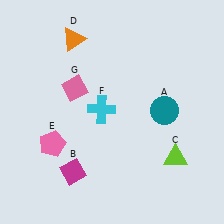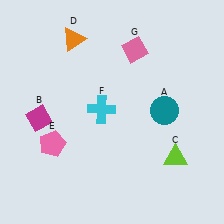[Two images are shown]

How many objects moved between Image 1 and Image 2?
2 objects moved between the two images.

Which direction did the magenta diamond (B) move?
The magenta diamond (B) moved up.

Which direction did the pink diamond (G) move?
The pink diamond (G) moved right.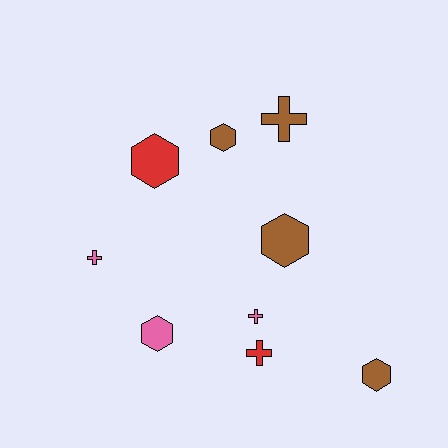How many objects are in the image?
There are 9 objects.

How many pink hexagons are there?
There is 1 pink hexagon.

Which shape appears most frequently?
Hexagon, with 5 objects.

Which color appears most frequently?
Brown, with 4 objects.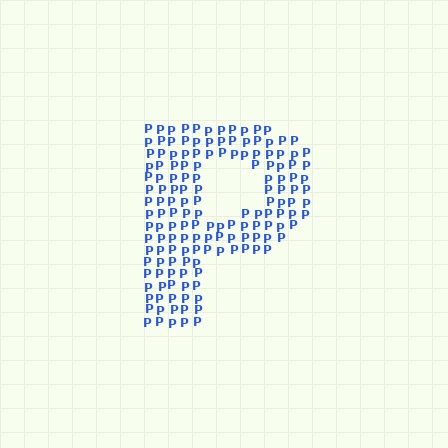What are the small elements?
The small elements are letter P's.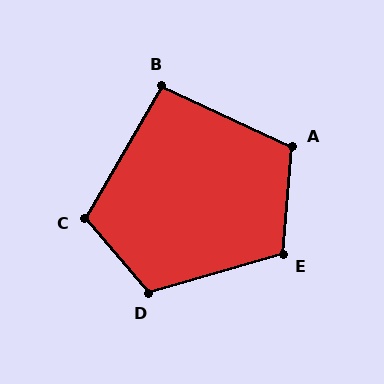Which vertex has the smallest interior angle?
B, at approximately 95 degrees.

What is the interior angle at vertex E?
Approximately 111 degrees (obtuse).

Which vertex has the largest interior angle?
D, at approximately 114 degrees.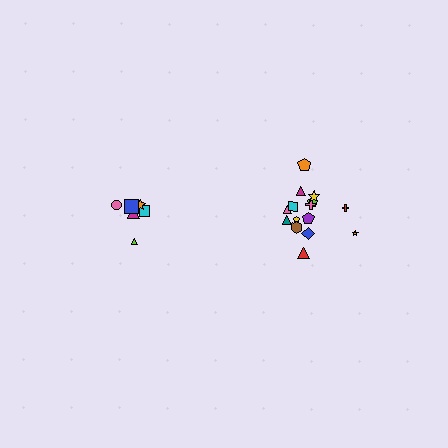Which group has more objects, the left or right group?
The right group.